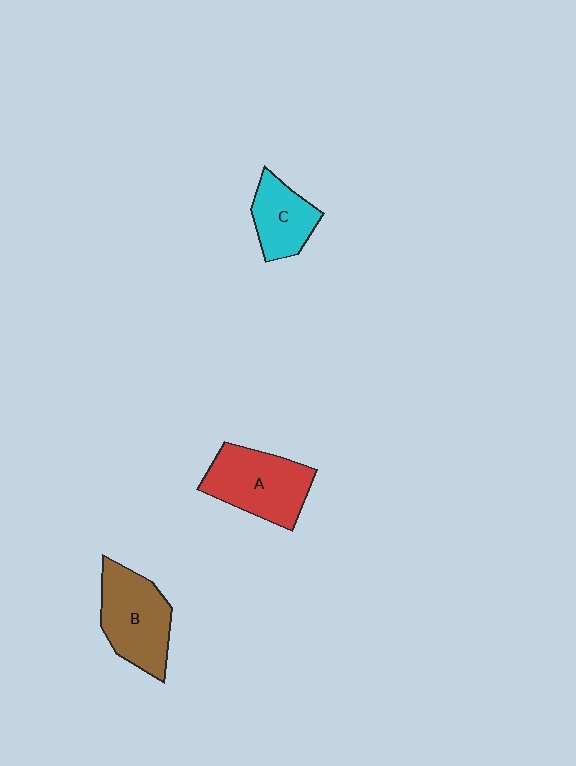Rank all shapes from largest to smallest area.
From largest to smallest: A (red), B (brown), C (cyan).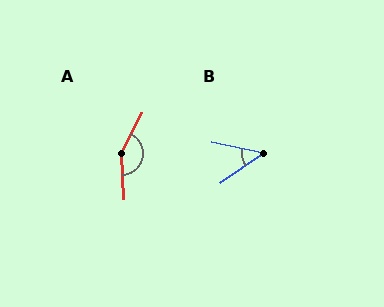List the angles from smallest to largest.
B (47°), A (150°).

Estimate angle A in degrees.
Approximately 150 degrees.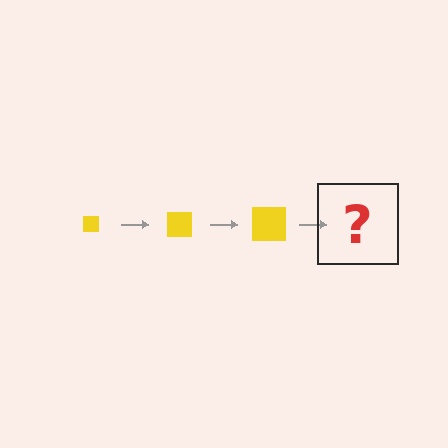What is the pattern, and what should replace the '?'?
The pattern is that the square gets progressively larger each step. The '?' should be a yellow square, larger than the previous one.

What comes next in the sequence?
The next element should be a yellow square, larger than the previous one.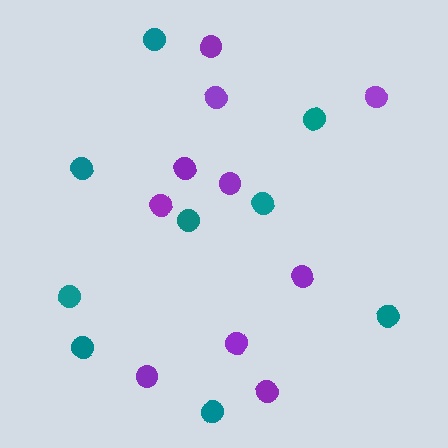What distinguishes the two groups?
There are 2 groups: one group of purple circles (10) and one group of teal circles (9).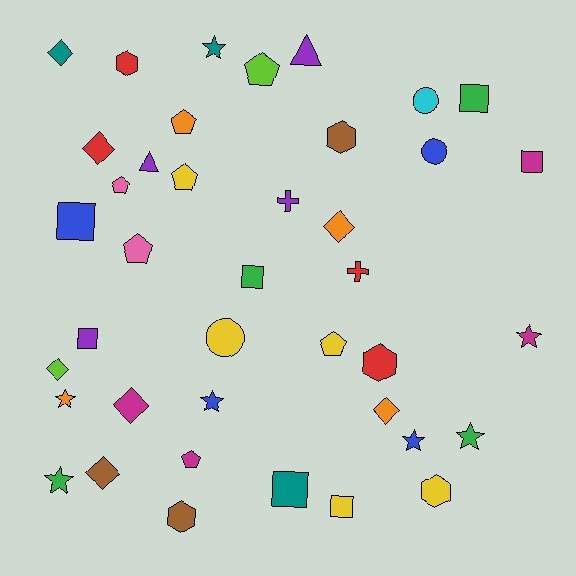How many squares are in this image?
There are 7 squares.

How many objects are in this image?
There are 40 objects.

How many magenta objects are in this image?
There are 4 magenta objects.